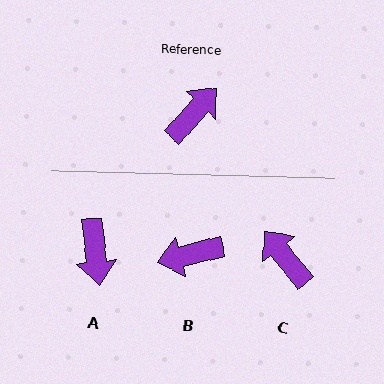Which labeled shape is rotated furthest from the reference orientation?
B, about 147 degrees away.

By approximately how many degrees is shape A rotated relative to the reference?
Approximately 131 degrees clockwise.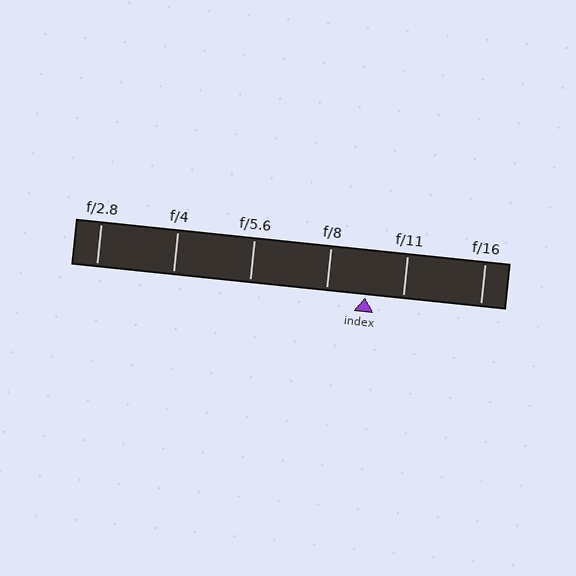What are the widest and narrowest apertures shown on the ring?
The widest aperture shown is f/2.8 and the narrowest is f/16.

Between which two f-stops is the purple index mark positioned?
The index mark is between f/8 and f/11.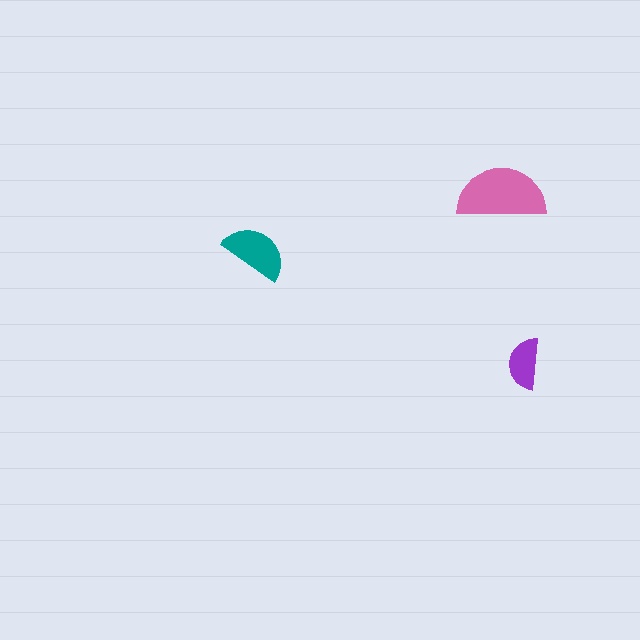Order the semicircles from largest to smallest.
the pink one, the teal one, the purple one.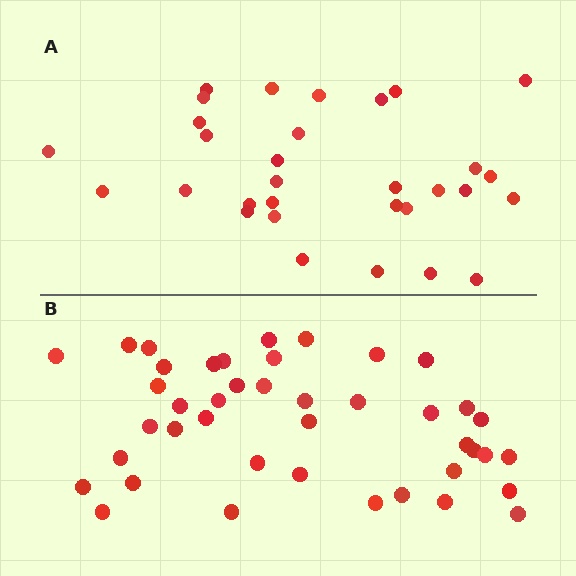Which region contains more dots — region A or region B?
Region B (the bottom region) has more dots.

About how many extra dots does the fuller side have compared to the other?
Region B has roughly 12 or so more dots than region A.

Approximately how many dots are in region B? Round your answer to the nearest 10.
About 40 dots. (The exact count is 42, which rounds to 40.)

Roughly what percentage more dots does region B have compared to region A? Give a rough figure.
About 35% more.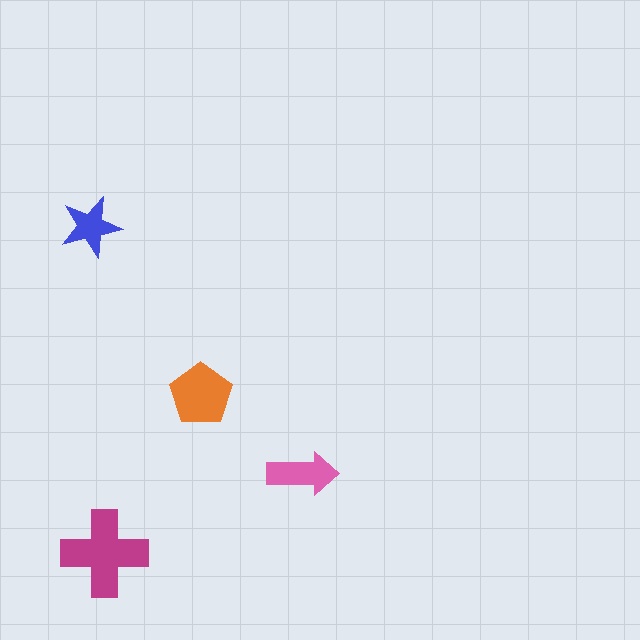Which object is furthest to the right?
The pink arrow is rightmost.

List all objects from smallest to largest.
The blue star, the pink arrow, the orange pentagon, the magenta cross.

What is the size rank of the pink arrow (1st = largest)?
3rd.